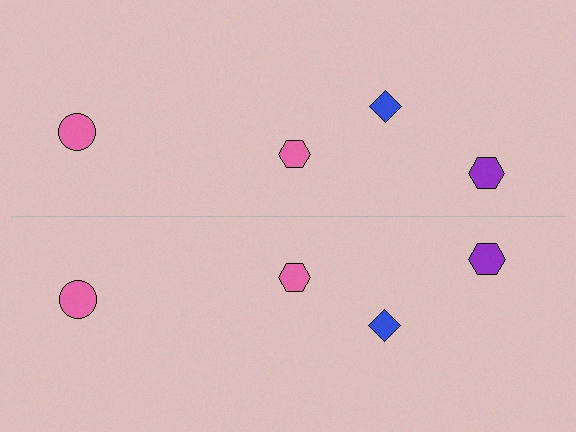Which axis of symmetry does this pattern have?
The pattern has a horizontal axis of symmetry running through the center of the image.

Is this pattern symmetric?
Yes, this pattern has bilateral (reflection) symmetry.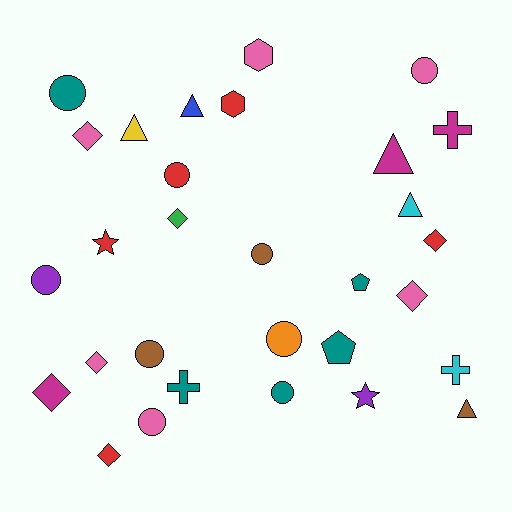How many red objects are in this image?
There are 5 red objects.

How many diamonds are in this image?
There are 7 diamonds.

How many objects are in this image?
There are 30 objects.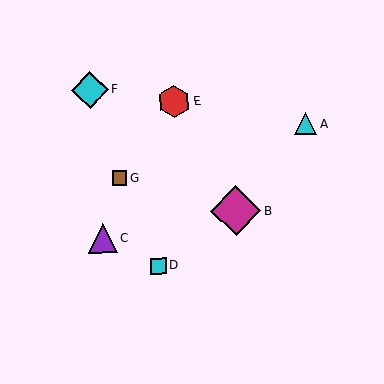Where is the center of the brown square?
The center of the brown square is at (119, 178).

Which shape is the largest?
The magenta diamond (labeled B) is the largest.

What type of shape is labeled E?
Shape E is a red hexagon.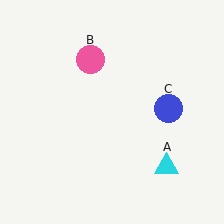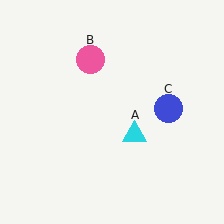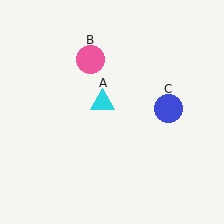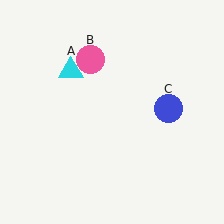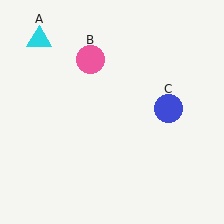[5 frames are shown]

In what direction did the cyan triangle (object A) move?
The cyan triangle (object A) moved up and to the left.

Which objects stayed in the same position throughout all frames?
Pink circle (object B) and blue circle (object C) remained stationary.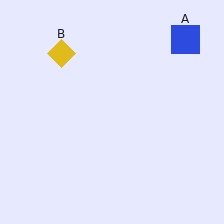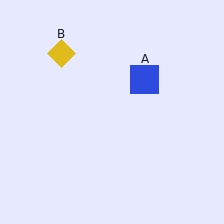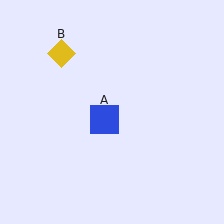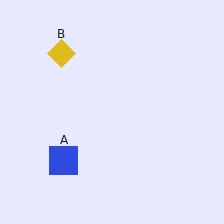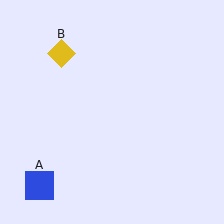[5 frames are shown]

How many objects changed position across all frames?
1 object changed position: blue square (object A).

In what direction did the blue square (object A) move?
The blue square (object A) moved down and to the left.